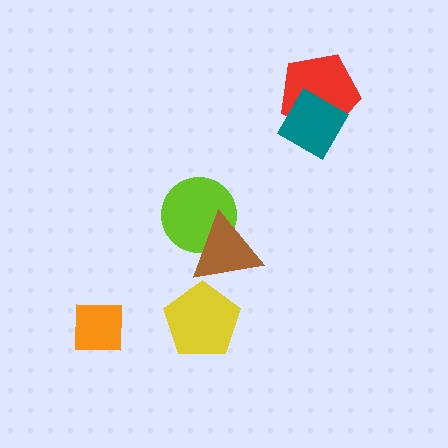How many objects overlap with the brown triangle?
2 objects overlap with the brown triangle.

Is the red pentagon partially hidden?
Yes, it is partially covered by another shape.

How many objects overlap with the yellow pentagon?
1 object overlaps with the yellow pentagon.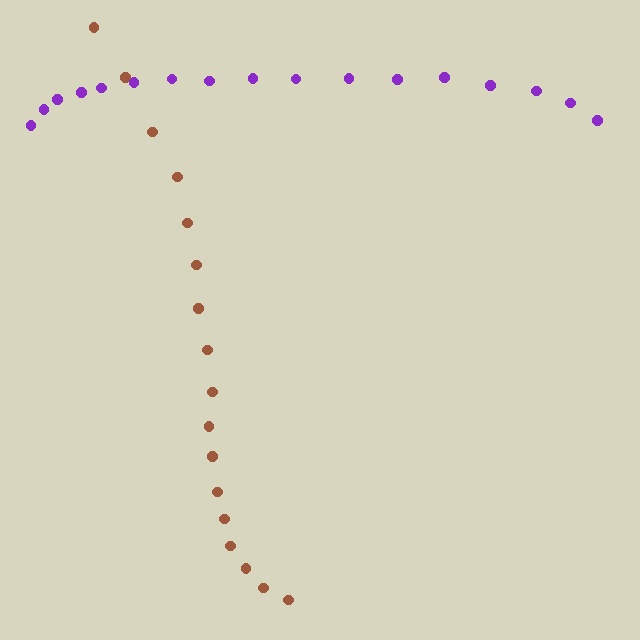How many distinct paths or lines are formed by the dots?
There are 2 distinct paths.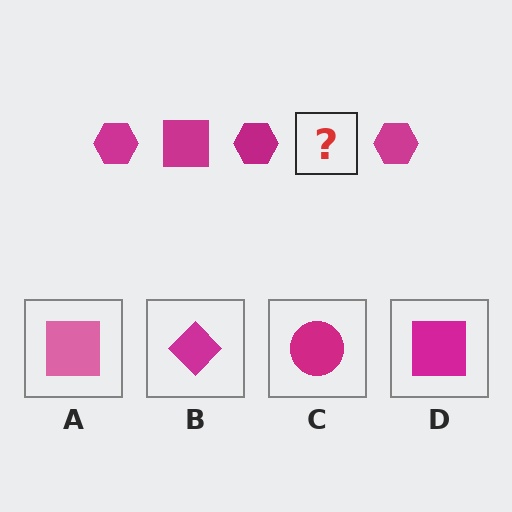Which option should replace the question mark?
Option D.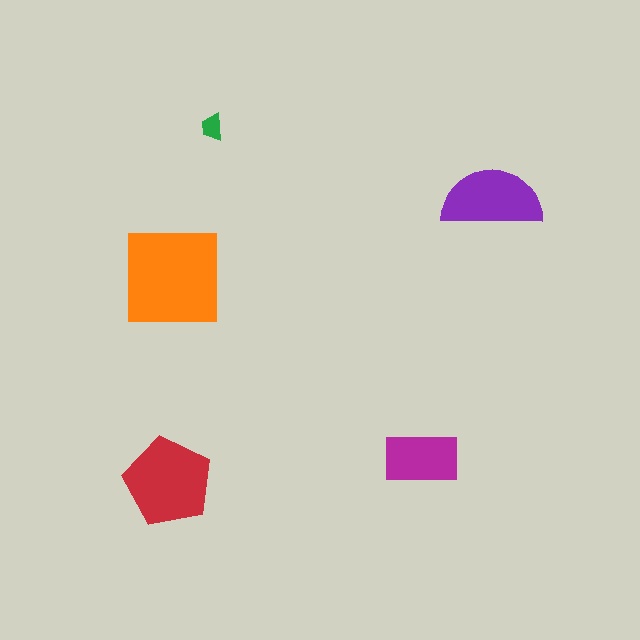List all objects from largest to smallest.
The orange square, the red pentagon, the purple semicircle, the magenta rectangle, the green trapezoid.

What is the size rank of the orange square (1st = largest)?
1st.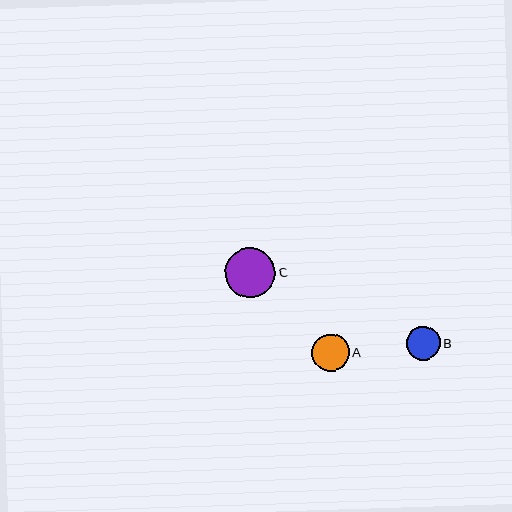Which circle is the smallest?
Circle B is the smallest with a size of approximately 34 pixels.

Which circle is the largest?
Circle C is the largest with a size of approximately 50 pixels.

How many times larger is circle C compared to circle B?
Circle C is approximately 1.5 times the size of circle B.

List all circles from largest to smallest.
From largest to smallest: C, A, B.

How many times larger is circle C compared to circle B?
Circle C is approximately 1.5 times the size of circle B.